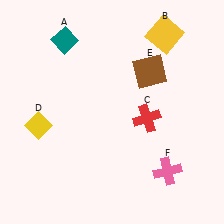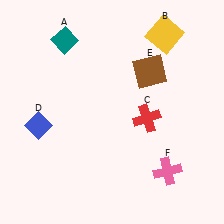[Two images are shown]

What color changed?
The diamond (D) changed from yellow in Image 1 to blue in Image 2.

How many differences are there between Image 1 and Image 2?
There is 1 difference between the two images.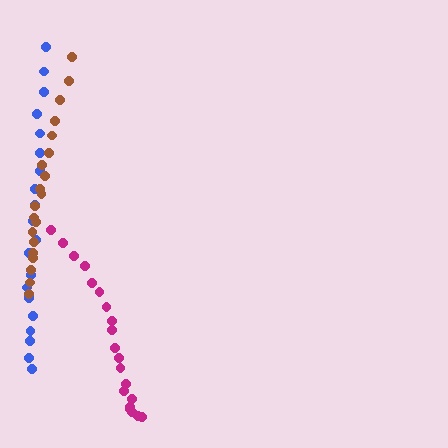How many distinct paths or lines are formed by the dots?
There are 3 distinct paths.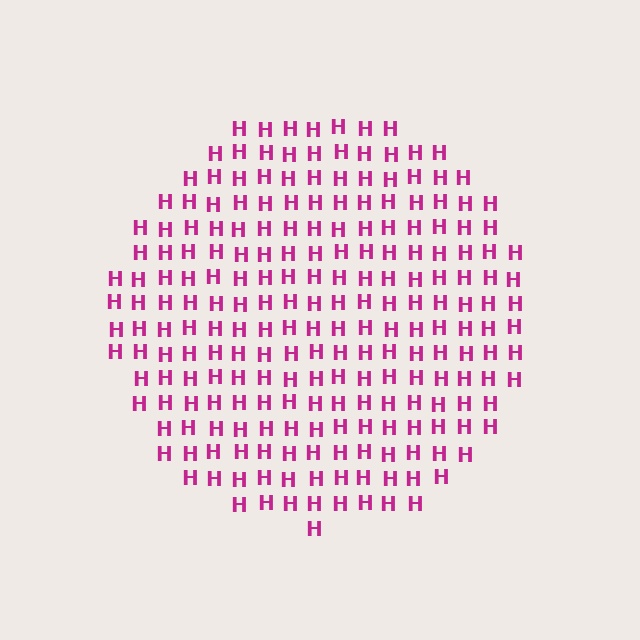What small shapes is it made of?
It is made of small letter H's.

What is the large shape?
The large shape is a circle.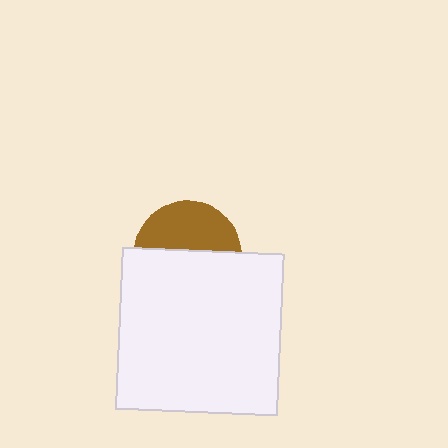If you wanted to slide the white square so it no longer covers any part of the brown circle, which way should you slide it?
Slide it down — that is the most direct way to separate the two shapes.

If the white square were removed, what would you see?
You would see the complete brown circle.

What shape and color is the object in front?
The object in front is a white square.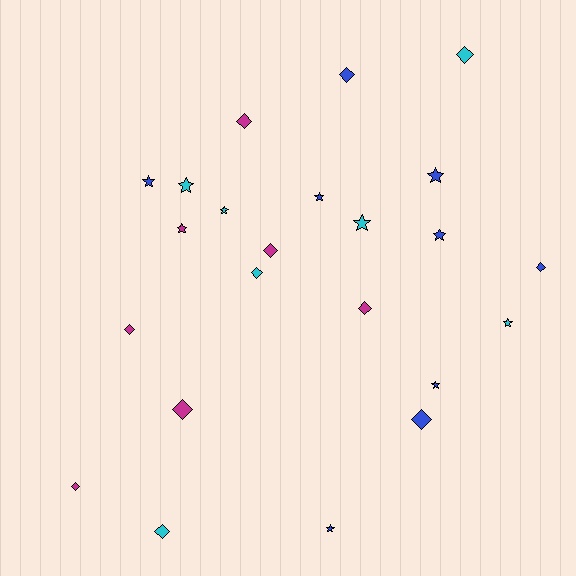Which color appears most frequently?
Blue, with 9 objects.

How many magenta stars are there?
There is 1 magenta star.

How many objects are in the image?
There are 23 objects.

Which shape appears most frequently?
Diamond, with 12 objects.